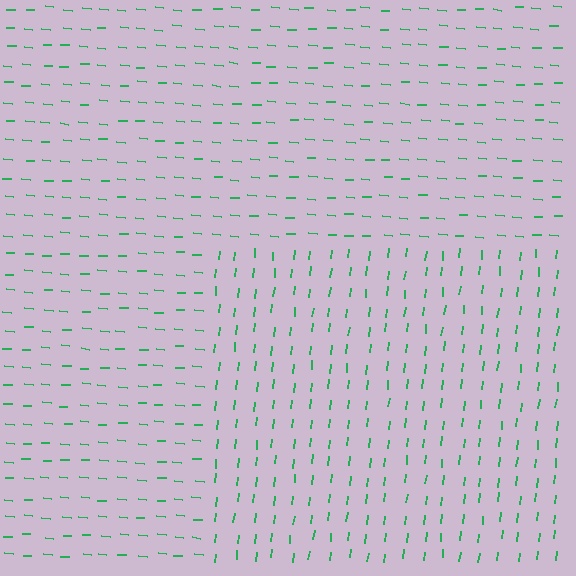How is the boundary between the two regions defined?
The boundary is defined purely by a change in line orientation (approximately 88 degrees difference). All lines are the same color and thickness.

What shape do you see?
I see a rectangle.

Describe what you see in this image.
The image is filled with small green line segments. A rectangle region in the image has lines oriented differently from the surrounding lines, creating a visible texture boundary.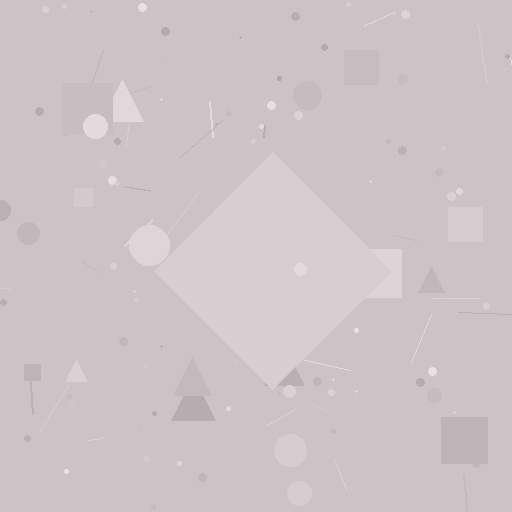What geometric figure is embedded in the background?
A diamond is embedded in the background.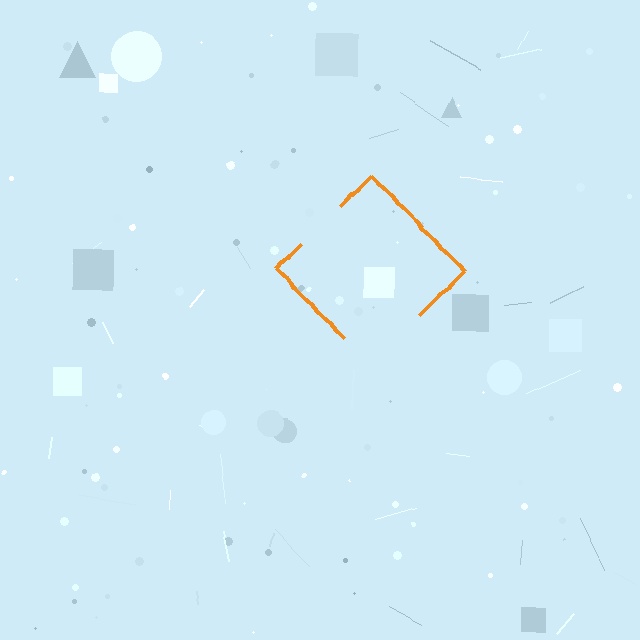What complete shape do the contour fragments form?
The contour fragments form a diamond.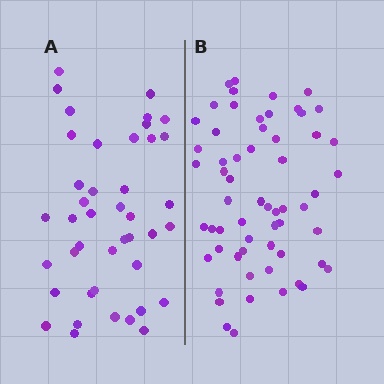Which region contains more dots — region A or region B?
Region B (the right region) has more dots.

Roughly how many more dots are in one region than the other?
Region B has approximately 20 more dots than region A.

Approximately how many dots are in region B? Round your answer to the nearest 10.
About 60 dots.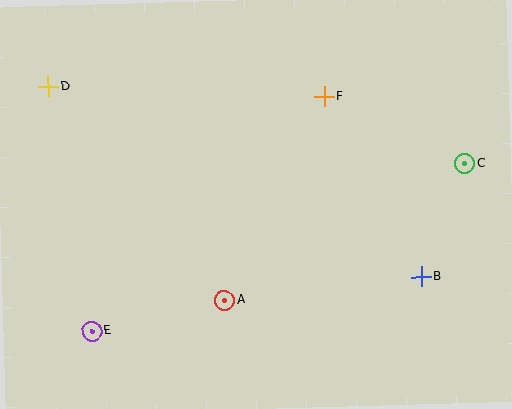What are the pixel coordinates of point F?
Point F is at (324, 96).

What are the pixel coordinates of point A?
Point A is at (224, 300).